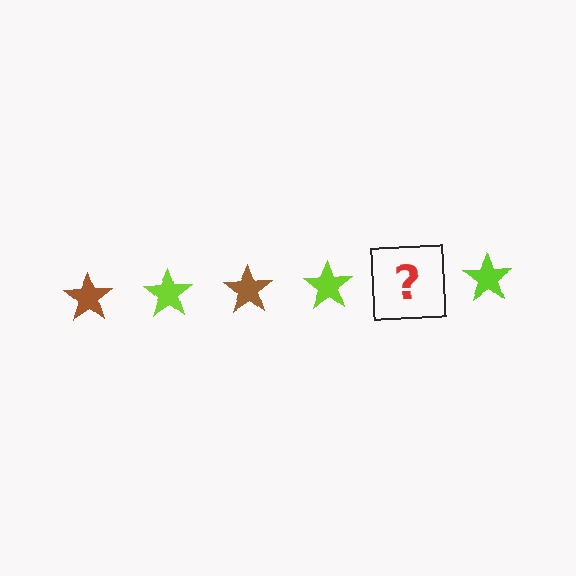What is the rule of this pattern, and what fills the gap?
The rule is that the pattern cycles through brown, lime stars. The gap should be filled with a brown star.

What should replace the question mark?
The question mark should be replaced with a brown star.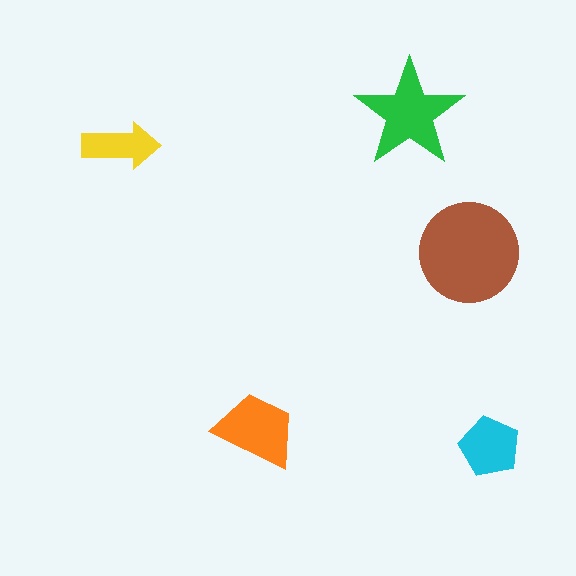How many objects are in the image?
There are 5 objects in the image.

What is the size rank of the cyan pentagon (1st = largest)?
4th.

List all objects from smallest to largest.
The yellow arrow, the cyan pentagon, the orange trapezoid, the green star, the brown circle.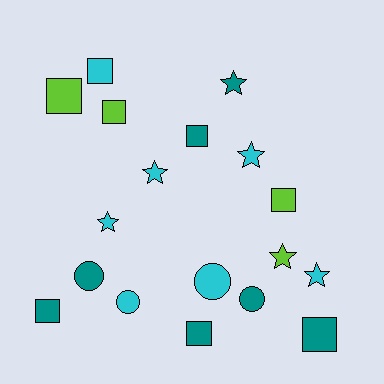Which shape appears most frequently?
Square, with 8 objects.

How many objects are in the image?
There are 18 objects.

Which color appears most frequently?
Cyan, with 7 objects.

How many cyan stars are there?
There are 4 cyan stars.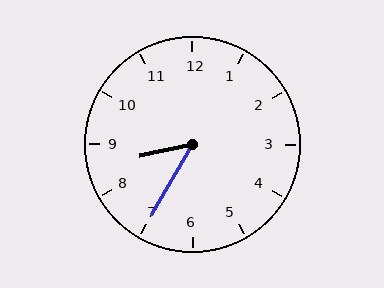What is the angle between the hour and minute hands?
Approximately 48 degrees.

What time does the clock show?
8:35.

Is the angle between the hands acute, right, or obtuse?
It is acute.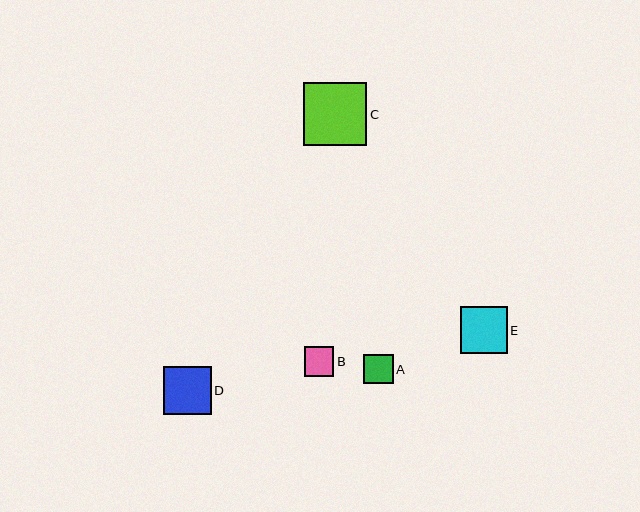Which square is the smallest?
Square A is the smallest with a size of approximately 29 pixels.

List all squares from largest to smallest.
From largest to smallest: C, D, E, B, A.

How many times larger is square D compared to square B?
Square D is approximately 1.6 times the size of square B.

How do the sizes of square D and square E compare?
Square D and square E are approximately the same size.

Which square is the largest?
Square C is the largest with a size of approximately 63 pixels.